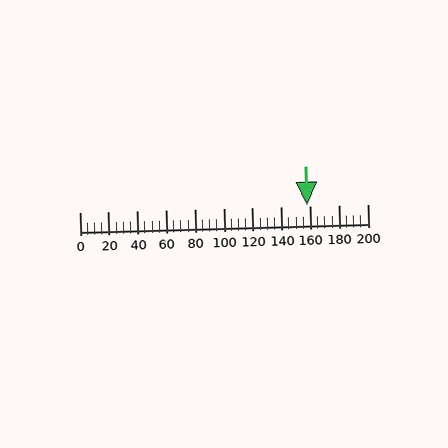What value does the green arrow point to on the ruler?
The green arrow points to approximately 158.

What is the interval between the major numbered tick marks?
The major tick marks are spaced 20 units apart.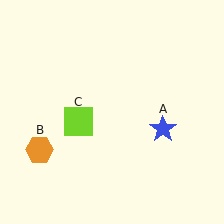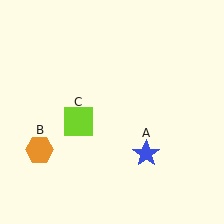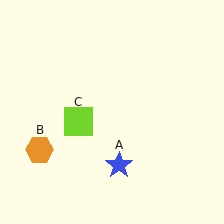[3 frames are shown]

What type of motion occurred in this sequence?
The blue star (object A) rotated clockwise around the center of the scene.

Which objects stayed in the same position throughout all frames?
Orange hexagon (object B) and lime square (object C) remained stationary.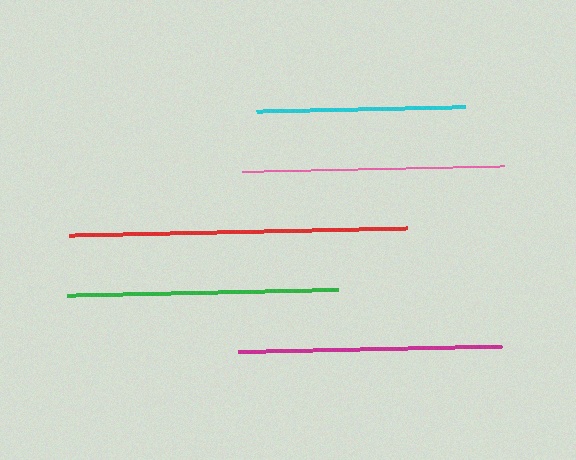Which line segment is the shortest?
The cyan line is the shortest at approximately 209 pixels.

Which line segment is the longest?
The red line is the longest at approximately 338 pixels.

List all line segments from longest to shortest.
From longest to shortest: red, green, magenta, pink, cyan.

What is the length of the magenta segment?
The magenta segment is approximately 264 pixels long.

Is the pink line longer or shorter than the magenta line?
The magenta line is longer than the pink line.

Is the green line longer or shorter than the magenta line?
The green line is longer than the magenta line.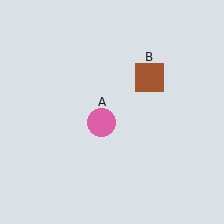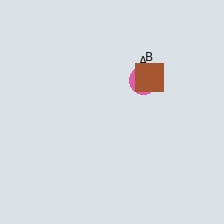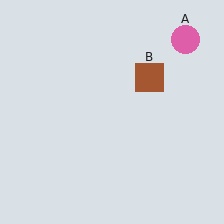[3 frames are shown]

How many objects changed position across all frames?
1 object changed position: pink circle (object A).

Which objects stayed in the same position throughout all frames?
Brown square (object B) remained stationary.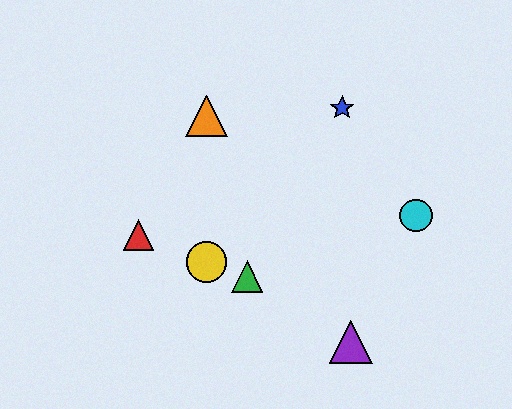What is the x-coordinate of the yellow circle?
The yellow circle is at x≈207.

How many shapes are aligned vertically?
2 shapes (the yellow circle, the orange triangle) are aligned vertically.